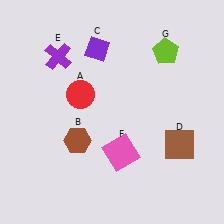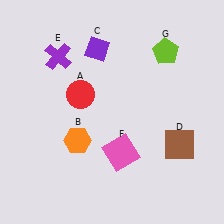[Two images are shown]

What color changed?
The hexagon (B) changed from brown in Image 1 to orange in Image 2.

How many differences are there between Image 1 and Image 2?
There is 1 difference between the two images.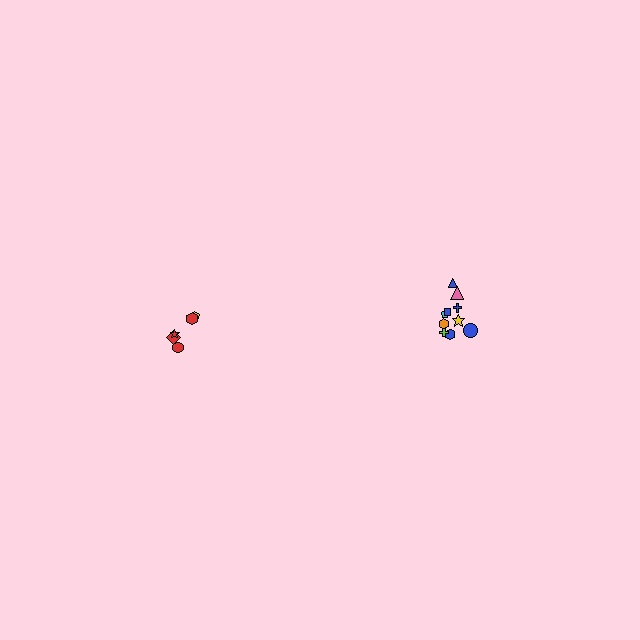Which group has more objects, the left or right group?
The right group.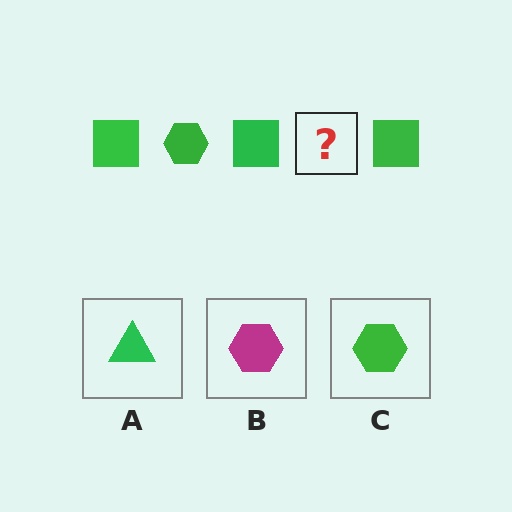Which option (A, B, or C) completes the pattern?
C.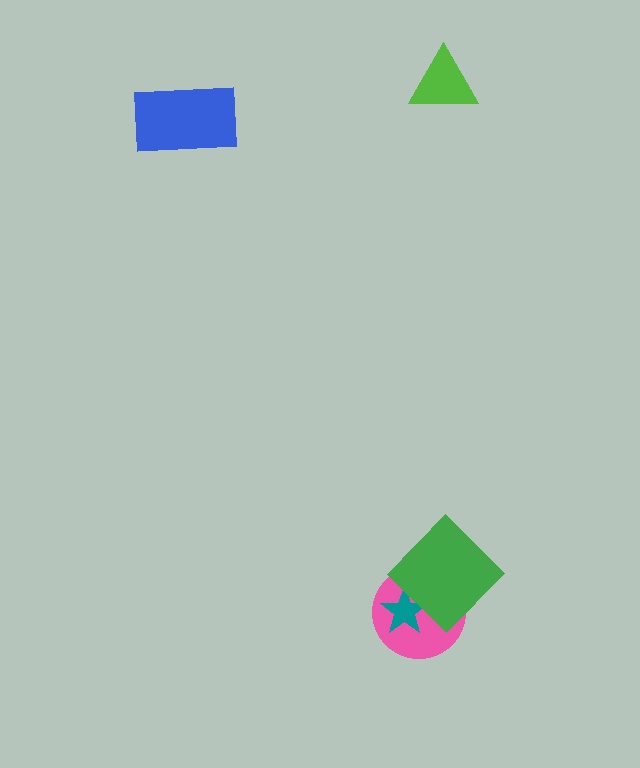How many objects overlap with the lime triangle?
0 objects overlap with the lime triangle.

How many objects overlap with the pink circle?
2 objects overlap with the pink circle.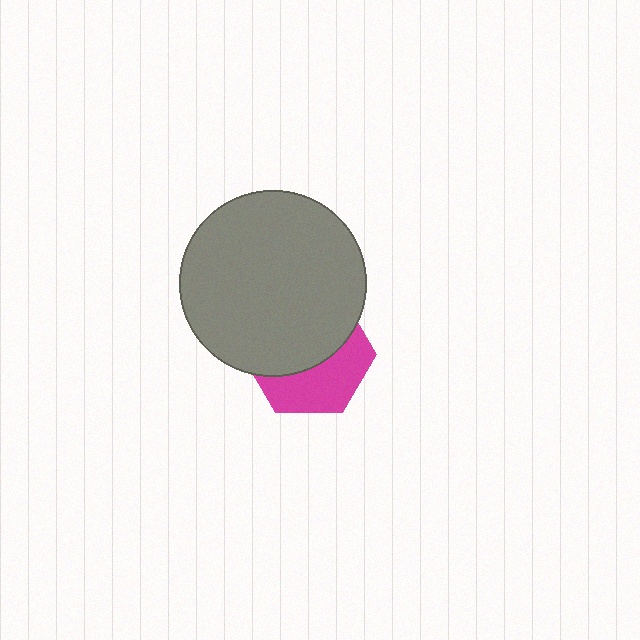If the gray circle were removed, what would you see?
You would see the complete magenta hexagon.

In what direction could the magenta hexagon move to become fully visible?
The magenta hexagon could move down. That would shift it out from behind the gray circle entirely.